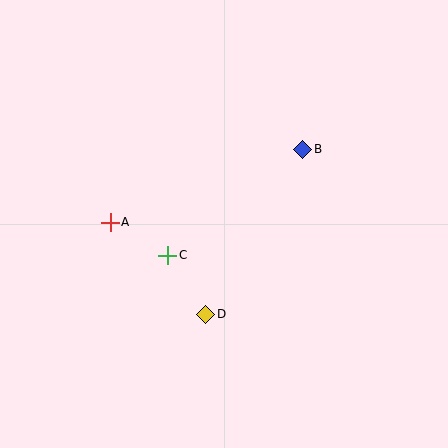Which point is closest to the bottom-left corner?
Point D is closest to the bottom-left corner.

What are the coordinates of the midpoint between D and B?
The midpoint between D and B is at (254, 232).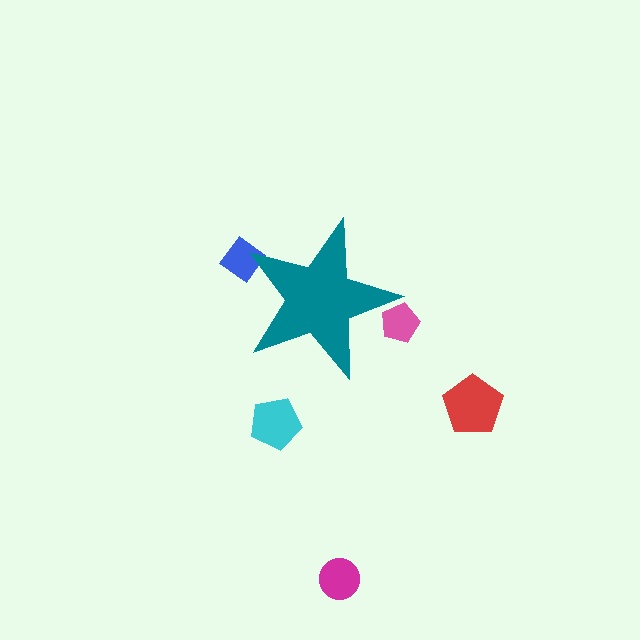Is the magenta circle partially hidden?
No, the magenta circle is fully visible.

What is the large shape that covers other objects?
A teal star.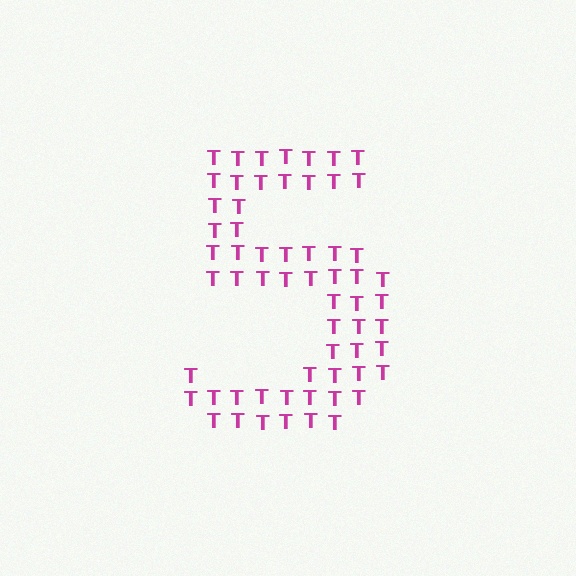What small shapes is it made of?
It is made of small letter T's.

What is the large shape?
The large shape is the digit 5.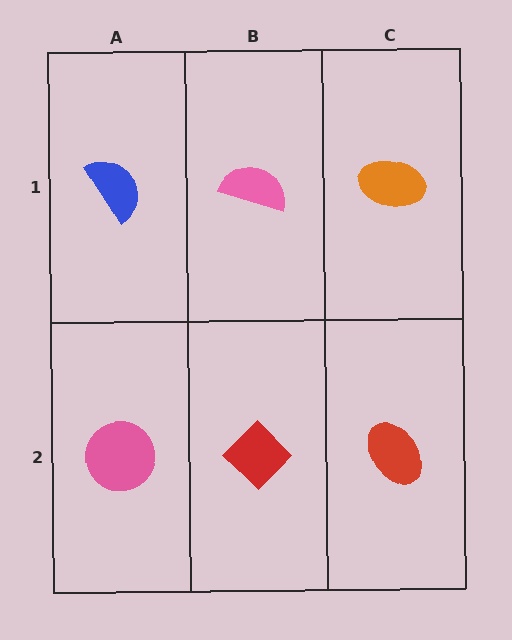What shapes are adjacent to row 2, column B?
A pink semicircle (row 1, column B), a pink circle (row 2, column A), a red ellipse (row 2, column C).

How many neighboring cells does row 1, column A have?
2.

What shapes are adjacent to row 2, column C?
An orange ellipse (row 1, column C), a red diamond (row 2, column B).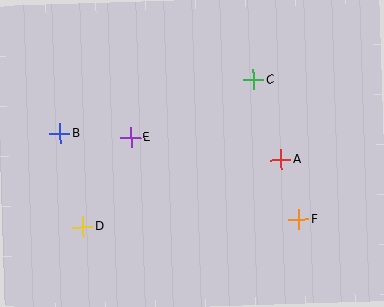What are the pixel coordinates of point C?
Point C is at (253, 80).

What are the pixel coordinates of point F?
Point F is at (299, 220).